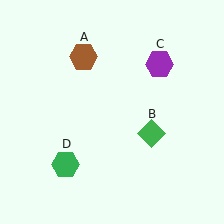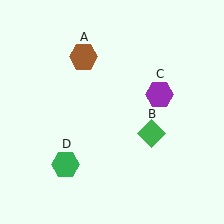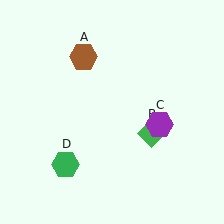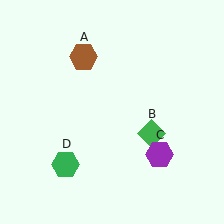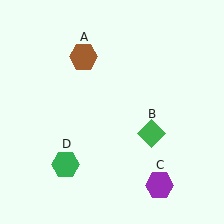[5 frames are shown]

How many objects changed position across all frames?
1 object changed position: purple hexagon (object C).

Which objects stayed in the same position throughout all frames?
Brown hexagon (object A) and green diamond (object B) and green hexagon (object D) remained stationary.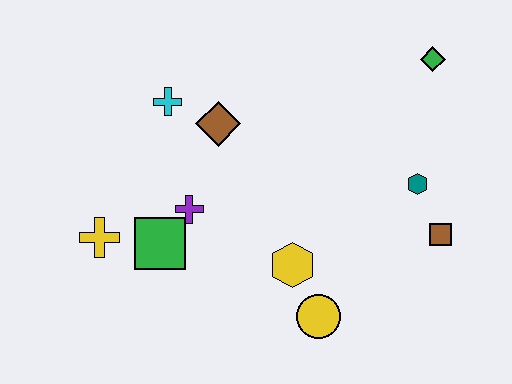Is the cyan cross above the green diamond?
No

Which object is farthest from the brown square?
The yellow cross is farthest from the brown square.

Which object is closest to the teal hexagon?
The brown square is closest to the teal hexagon.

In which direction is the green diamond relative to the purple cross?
The green diamond is to the right of the purple cross.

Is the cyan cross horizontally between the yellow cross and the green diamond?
Yes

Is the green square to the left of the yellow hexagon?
Yes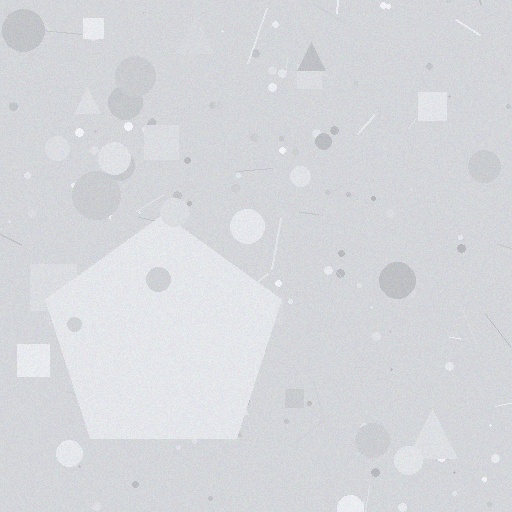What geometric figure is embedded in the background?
A pentagon is embedded in the background.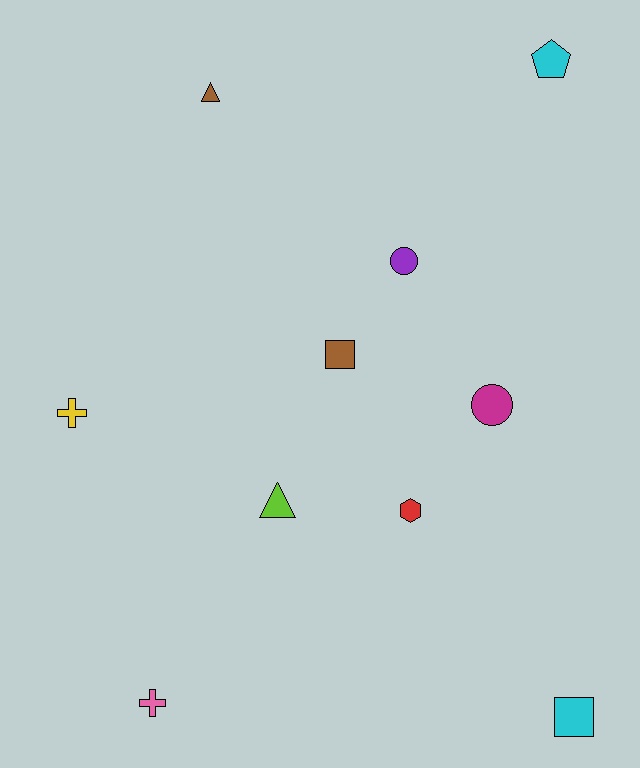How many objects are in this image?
There are 10 objects.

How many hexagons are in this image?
There is 1 hexagon.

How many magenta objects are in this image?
There is 1 magenta object.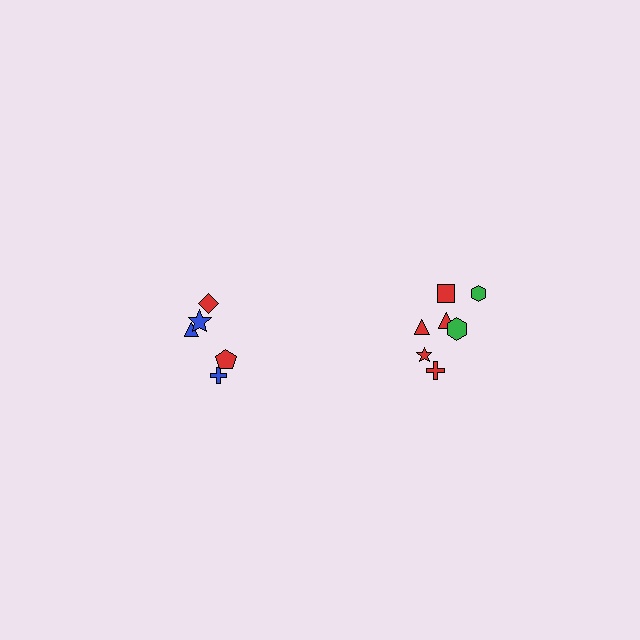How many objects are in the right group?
There are 7 objects.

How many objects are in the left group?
There are 5 objects.